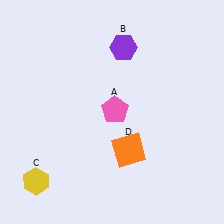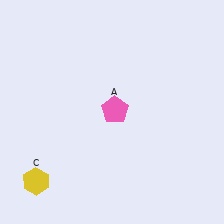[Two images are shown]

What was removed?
The purple hexagon (B), the orange square (D) were removed in Image 2.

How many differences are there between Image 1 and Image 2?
There are 2 differences between the two images.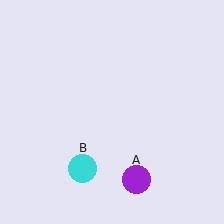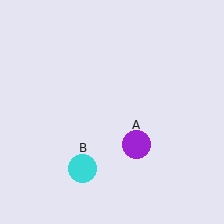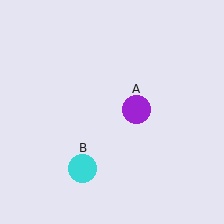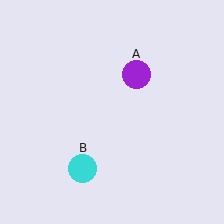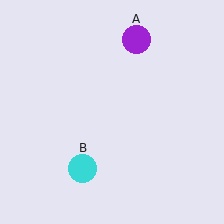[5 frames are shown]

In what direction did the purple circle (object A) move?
The purple circle (object A) moved up.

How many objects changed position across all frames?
1 object changed position: purple circle (object A).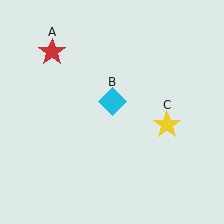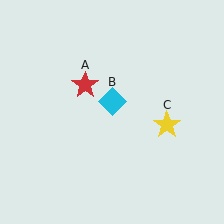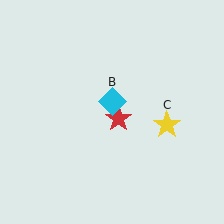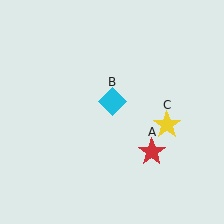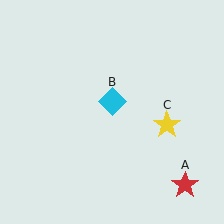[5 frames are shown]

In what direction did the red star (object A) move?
The red star (object A) moved down and to the right.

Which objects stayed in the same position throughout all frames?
Cyan diamond (object B) and yellow star (object C) remained stationary.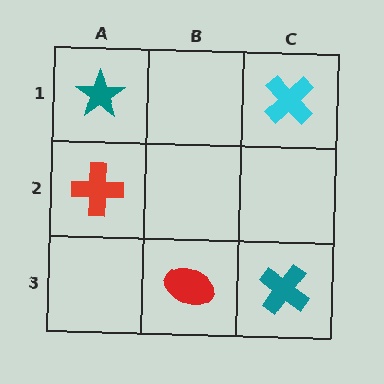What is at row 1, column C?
A cyan cross.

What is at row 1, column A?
A teal star.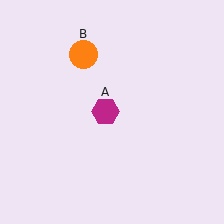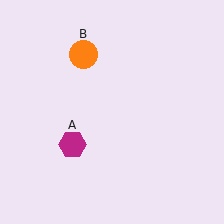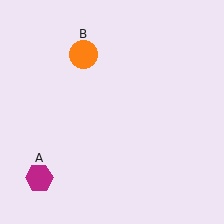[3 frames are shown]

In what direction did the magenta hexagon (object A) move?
The magenta hexagon (object A) moved down and to the left.